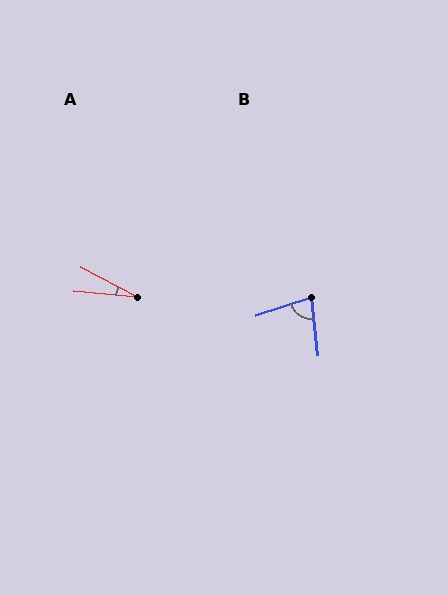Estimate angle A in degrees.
Approximately 23 degrees.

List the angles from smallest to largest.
A (23°), B (79°).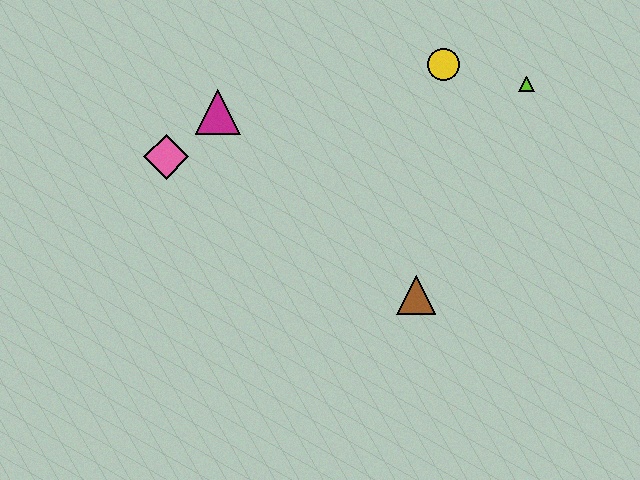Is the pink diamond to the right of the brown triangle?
No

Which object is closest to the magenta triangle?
The pink diamond is closest to the magenta triangle.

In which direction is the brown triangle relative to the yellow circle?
The brown triangle is below the yellow circle.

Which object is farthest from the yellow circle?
The pink diamond is farthest from the yellow circle.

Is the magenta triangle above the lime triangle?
No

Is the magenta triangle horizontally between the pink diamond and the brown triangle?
Yes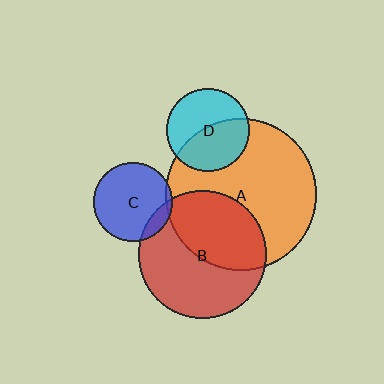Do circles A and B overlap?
Yes.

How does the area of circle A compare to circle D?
Approximately 3.4 times.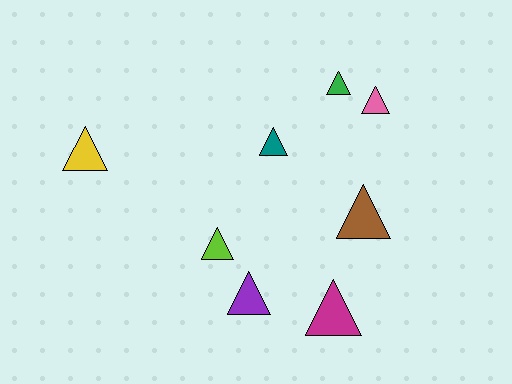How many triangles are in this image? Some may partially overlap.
There are 8 triangles.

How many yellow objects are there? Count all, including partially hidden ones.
There is 1 yellow object.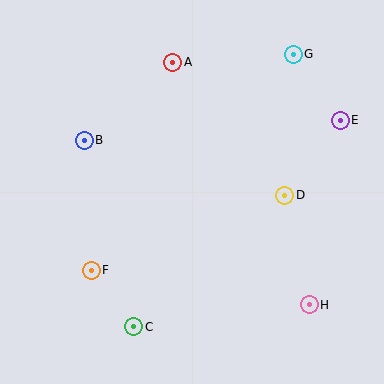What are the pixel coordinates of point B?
Point B is at (84, 140).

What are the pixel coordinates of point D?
Point D is at (285, 195).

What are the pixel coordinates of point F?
Point F is at (91, 270).